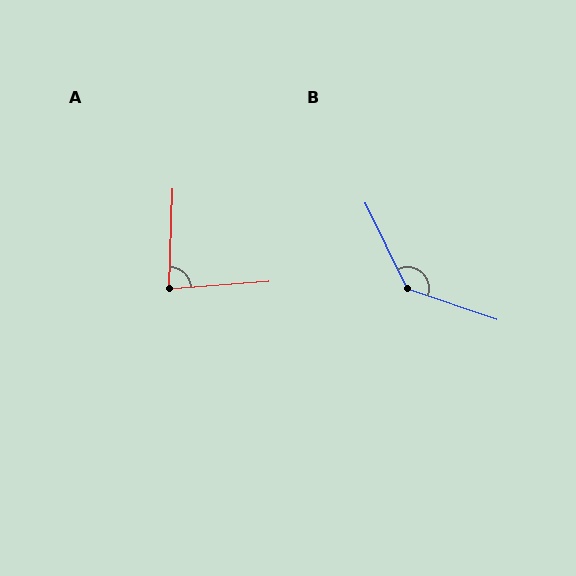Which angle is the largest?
B, at approximately 134 degrees.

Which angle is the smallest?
A, at approximately 84 degrees.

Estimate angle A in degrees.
Approximately 84 degrees.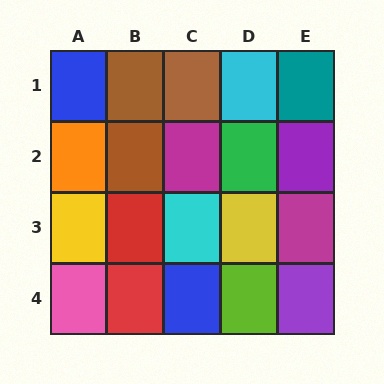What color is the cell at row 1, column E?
Teal.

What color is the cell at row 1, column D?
Cyan.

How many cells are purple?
2 cells are purple.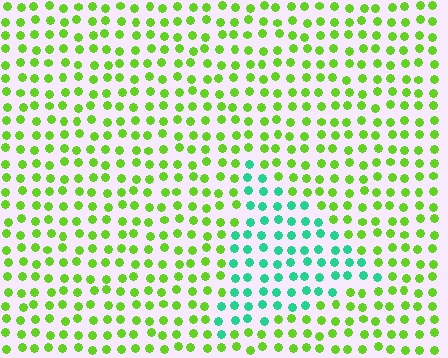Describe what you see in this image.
The image is filled with small lime elements in a uniform arrangement. A triangle-shaped region is visible where the elements are tinted to a slightly different hue, forming a subtle color boundary.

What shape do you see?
I see a triangle.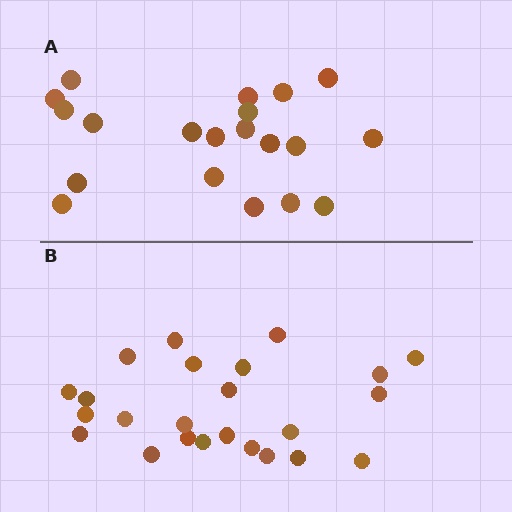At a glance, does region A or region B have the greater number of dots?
Region B (the bottom region) has more dots.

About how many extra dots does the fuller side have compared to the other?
Region B has about 4 more dots than region A.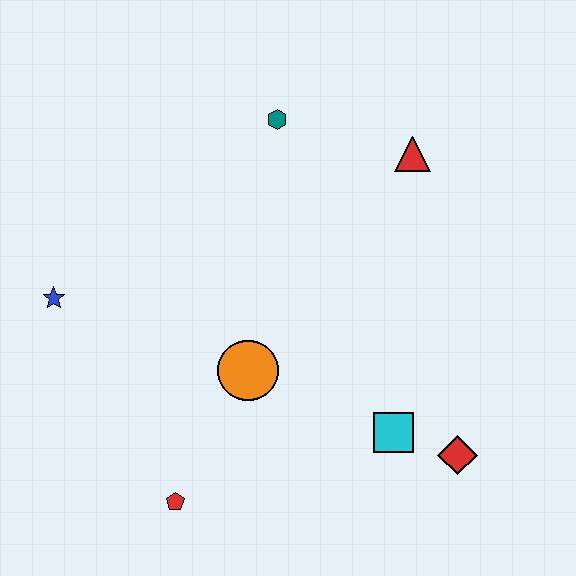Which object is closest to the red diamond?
The cyan square is closest to the red diamond.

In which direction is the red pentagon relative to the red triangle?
The red pentagon is below the red triangle.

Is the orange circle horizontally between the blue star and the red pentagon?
No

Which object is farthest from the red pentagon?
The red triangle is farthest from the red pentagon.